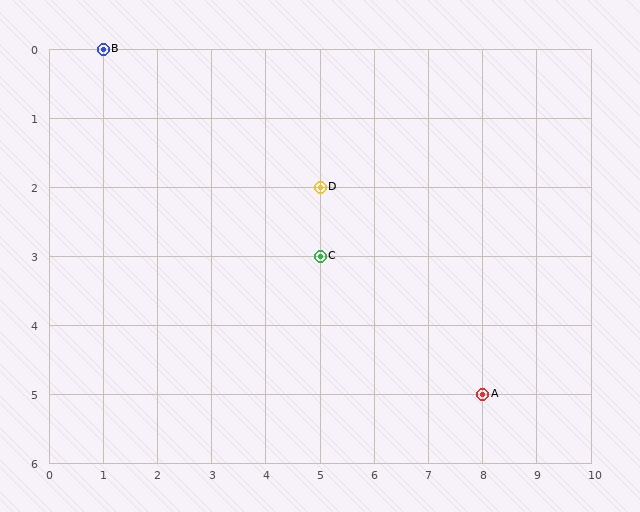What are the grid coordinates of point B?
Point B is at grid coordinates (1, 0).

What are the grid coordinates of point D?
Point D is at grid coordinates (5, 2).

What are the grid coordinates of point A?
Point A is at grid coordinates (8, 5).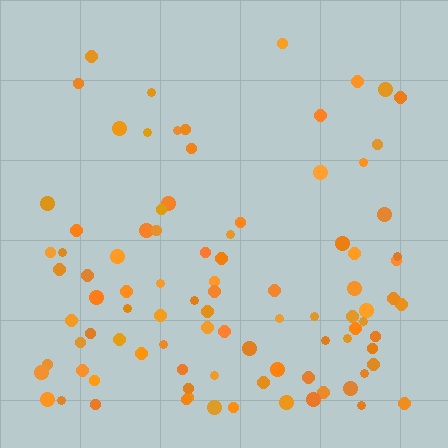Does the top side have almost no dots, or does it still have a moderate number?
Still a moderate number, just noticeably fewer than the bottom.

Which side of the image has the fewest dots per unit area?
The top.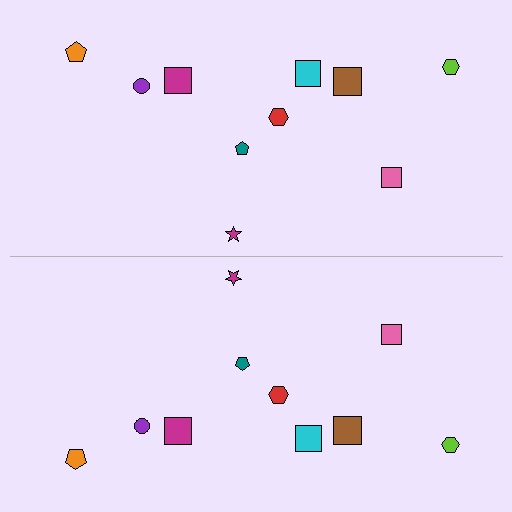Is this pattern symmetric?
Yes, this pattern has bilateral (reflection) symmetry.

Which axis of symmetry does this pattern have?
The pattern has a horizontal axis of symmetry running through the center of the image.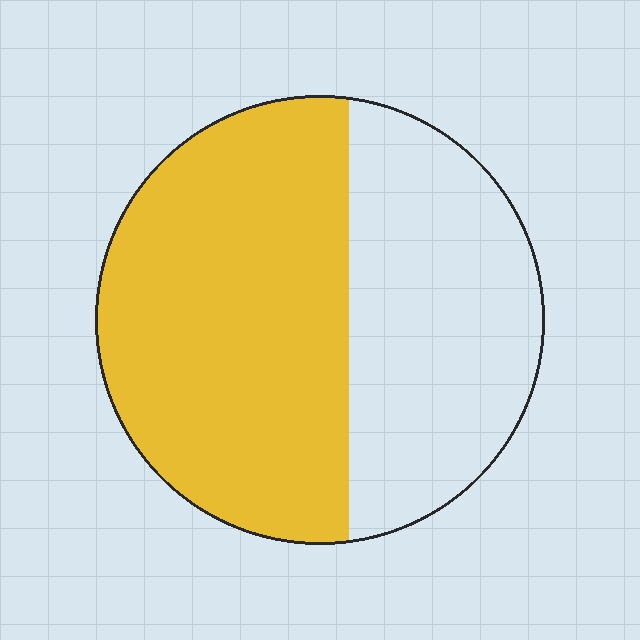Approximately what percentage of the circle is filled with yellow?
Approximately 60%.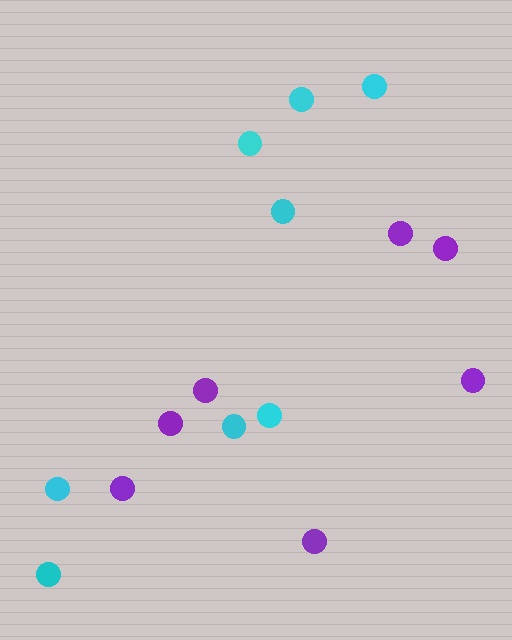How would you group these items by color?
There are 2 groups: one group of cyan circles (8) and one group of purple circles (7).